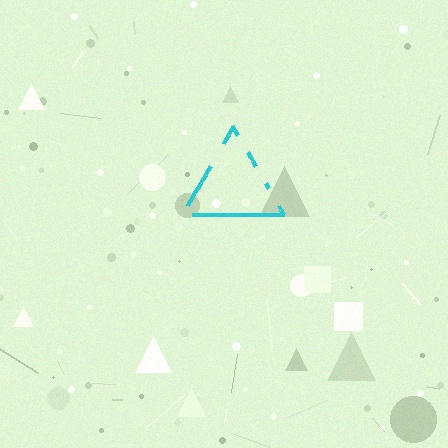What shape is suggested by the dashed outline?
The dashed outline suggests a triangle.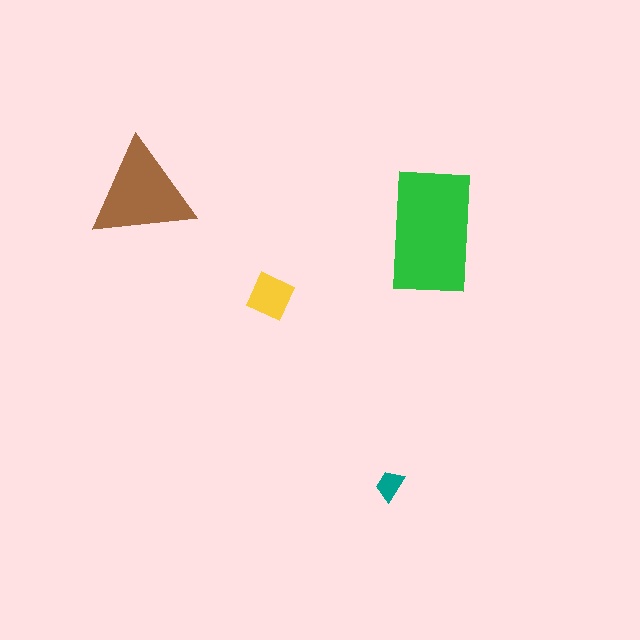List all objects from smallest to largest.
The teal trapezoid, the yellow square, the brown triangle, the green rectangle.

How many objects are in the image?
There are 4 objects in the image.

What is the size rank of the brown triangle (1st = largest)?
2nd.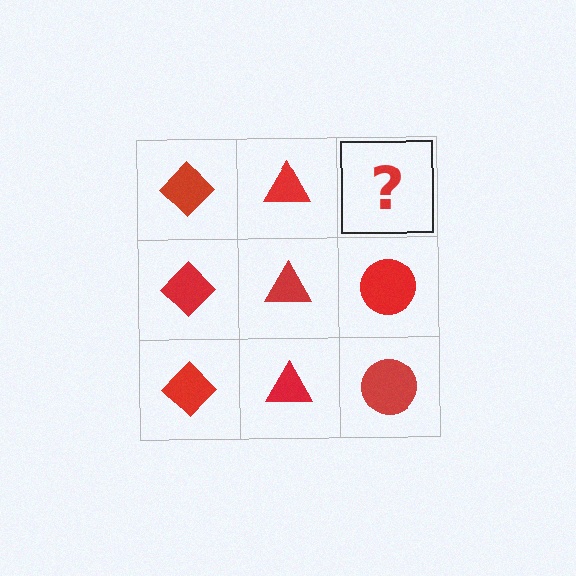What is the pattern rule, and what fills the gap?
The rule is that each column has a consistent shape. The gap should be filled with a red circle.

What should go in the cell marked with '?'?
The missing cell should contain a red circle.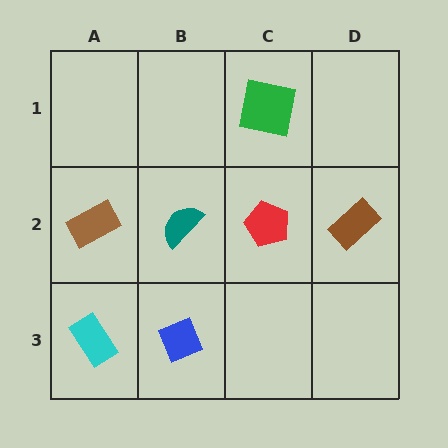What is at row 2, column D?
A brown rectangle.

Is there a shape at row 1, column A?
No, that cell is empty.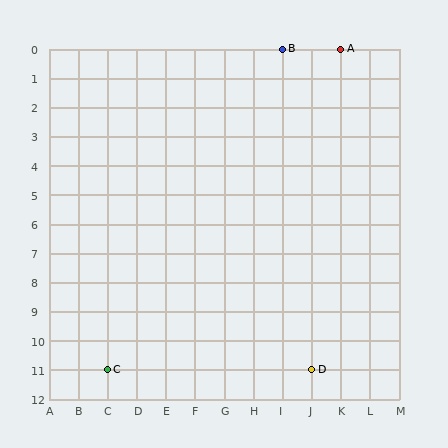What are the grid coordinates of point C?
Point C is at grid coordinates (C, 11).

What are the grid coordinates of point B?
Point B is at grid coordinates (I, 0).